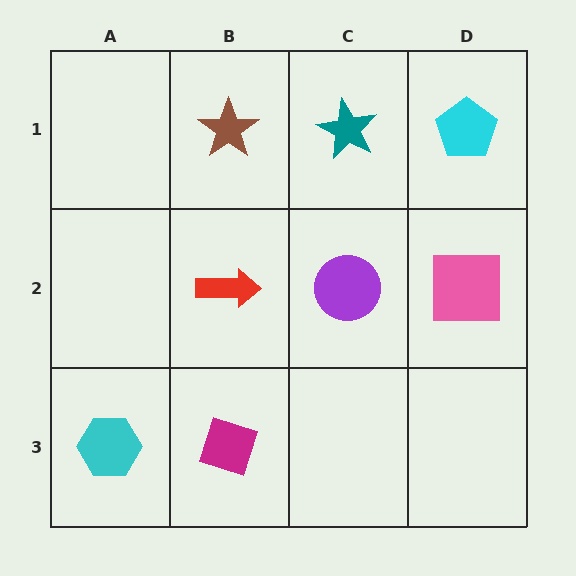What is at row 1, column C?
A teal star.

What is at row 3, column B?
A magenta diamond.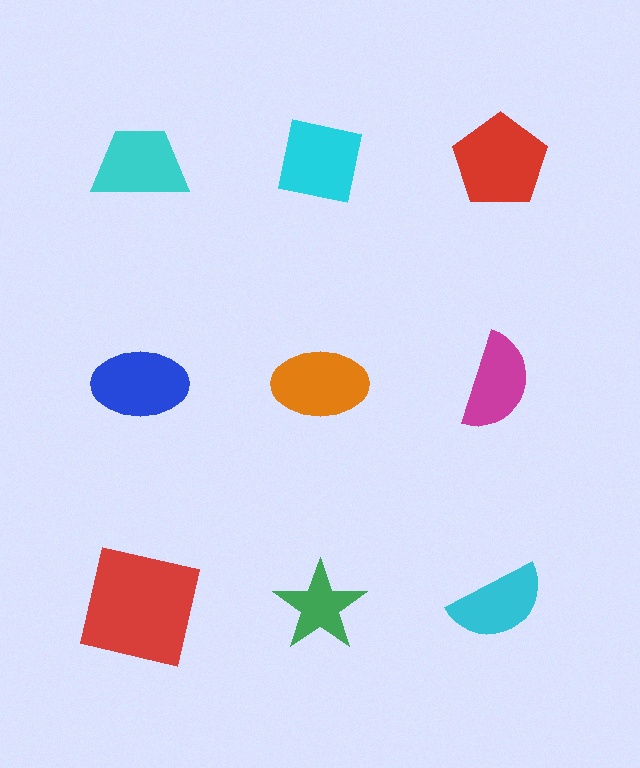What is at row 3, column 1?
A red square.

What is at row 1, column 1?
A cyan trapezoid.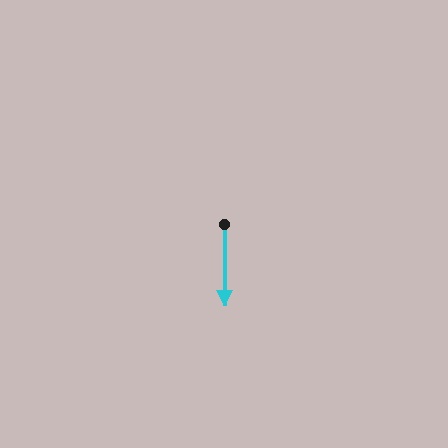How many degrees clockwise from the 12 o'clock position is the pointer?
Approximately 180 degrees.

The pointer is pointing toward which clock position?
Roughly 6 o'clock.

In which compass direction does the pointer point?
South.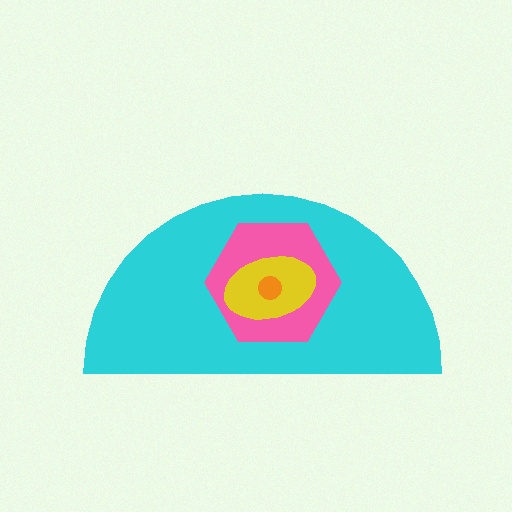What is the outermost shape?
The cyan semicircle.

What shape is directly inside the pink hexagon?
The yellow ellipse.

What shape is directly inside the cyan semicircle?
The pink hexagon.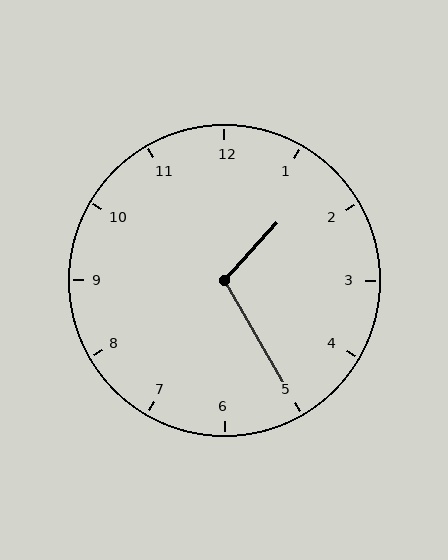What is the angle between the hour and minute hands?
Approximately 108 degrees.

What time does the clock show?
1:25.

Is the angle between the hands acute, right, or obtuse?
It is obtuse.